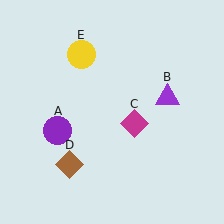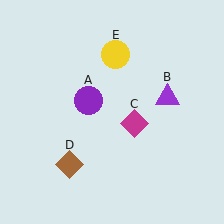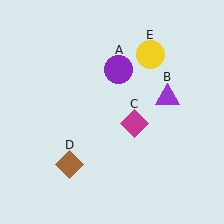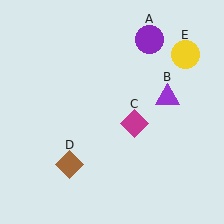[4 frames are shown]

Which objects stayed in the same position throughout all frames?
Purple triangle (object B) and magenta diamond (object C) and brown diamond (object D) remained stationary.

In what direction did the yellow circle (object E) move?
The yellow circle (object E) moved right.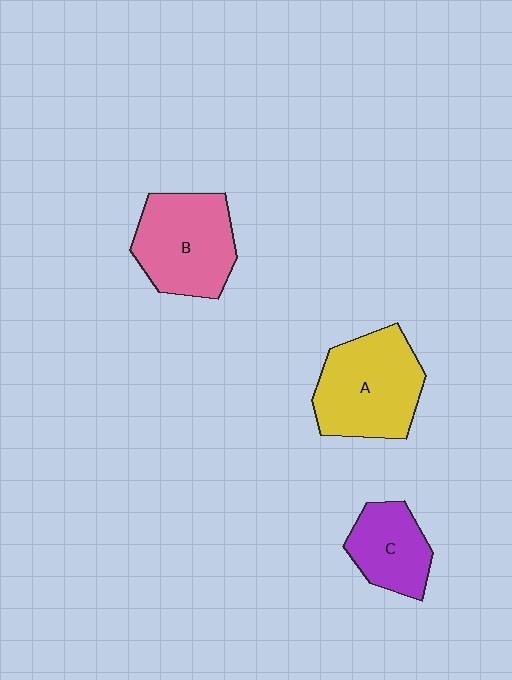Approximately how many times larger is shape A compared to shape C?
Approximately 1.6 times.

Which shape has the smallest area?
Shape C (purple).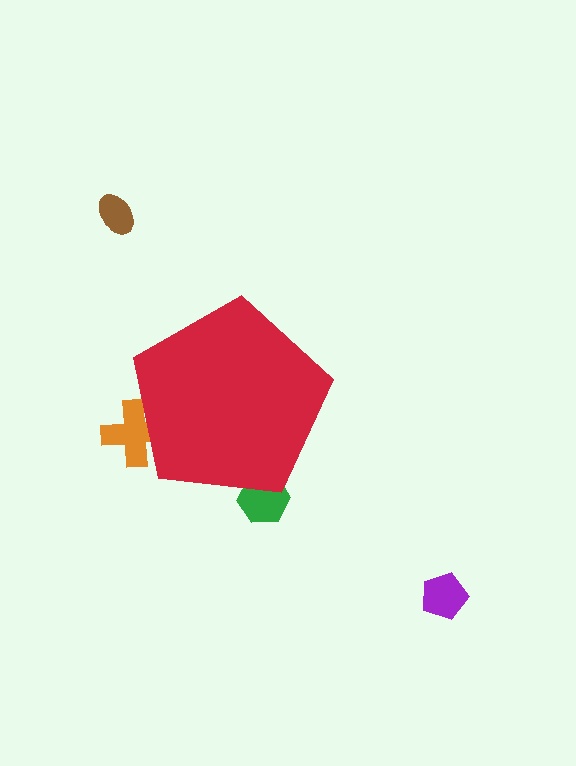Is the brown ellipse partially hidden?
No, the brown ellipse is fully visible.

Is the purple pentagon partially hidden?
No, the purple pentagon is fully visible.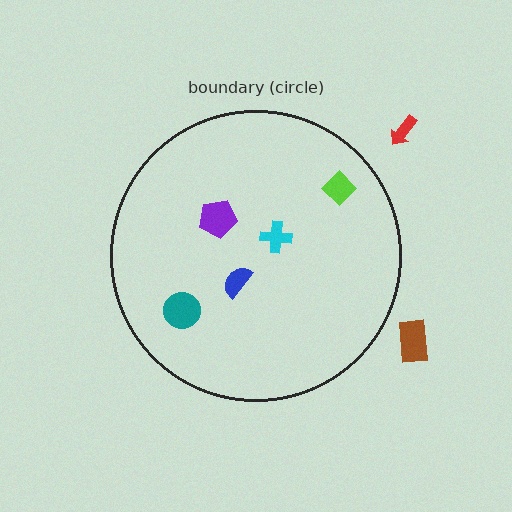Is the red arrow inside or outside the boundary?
Outside.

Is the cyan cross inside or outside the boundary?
Inside.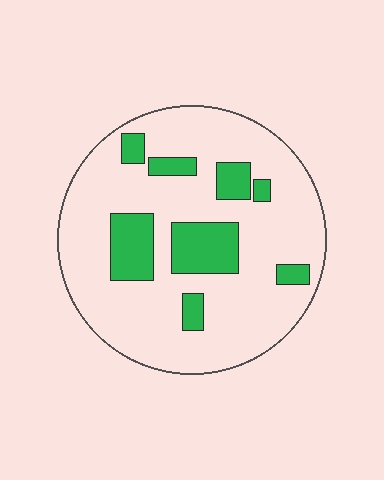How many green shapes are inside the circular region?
8.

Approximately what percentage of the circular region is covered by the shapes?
Approximately 20%.